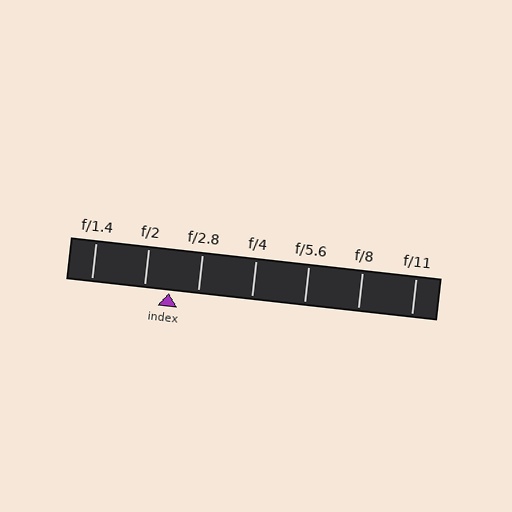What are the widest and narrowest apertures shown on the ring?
The widest aperture shown is f/1.4 and the narrowest is f/11.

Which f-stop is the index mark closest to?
The index mark is closest to f/2.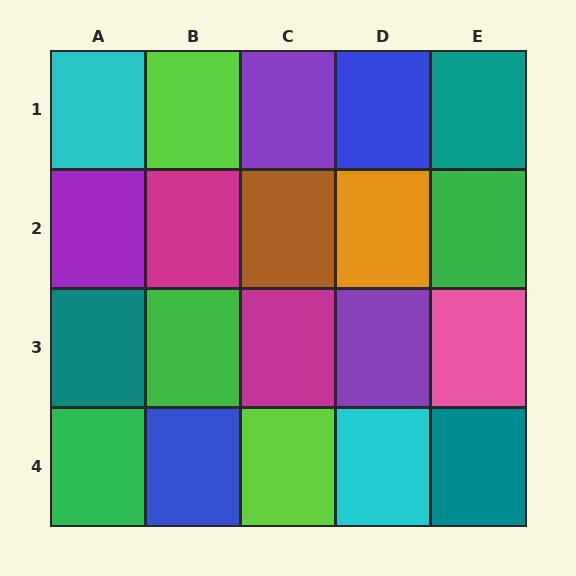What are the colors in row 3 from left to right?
Teal, green, magenta, purple, pink.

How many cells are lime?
2 cells are lime.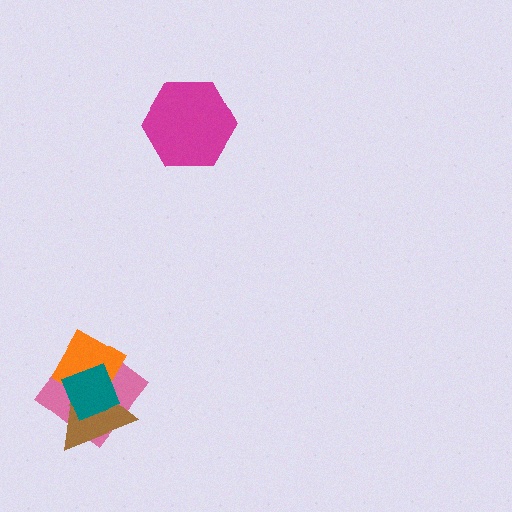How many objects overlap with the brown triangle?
3 objects overlap with the brown triangle.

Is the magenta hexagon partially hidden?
No, no other shape covers it.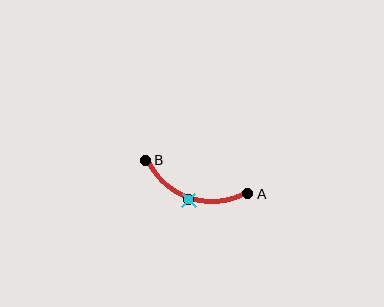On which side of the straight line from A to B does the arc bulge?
The arc bulges below the straight line connecting A and B.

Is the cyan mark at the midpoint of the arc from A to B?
Yes. The cyan mark lies on the arc at equal arc-length from both A and B — it is the arc midpoint.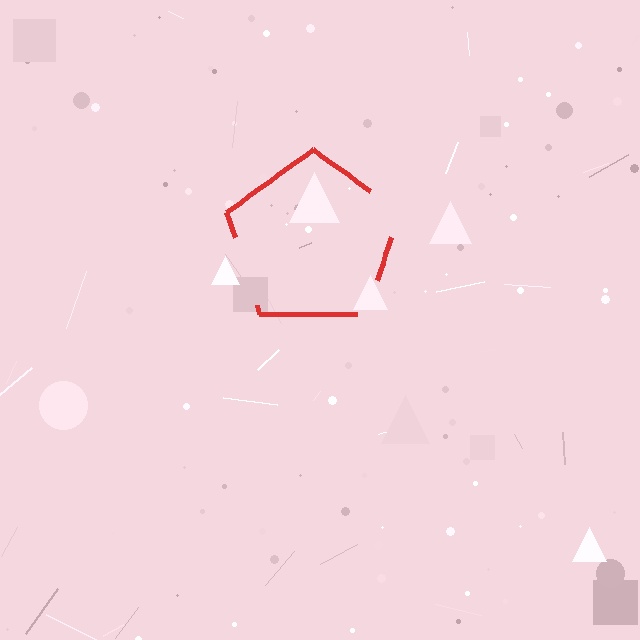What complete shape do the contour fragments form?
The contour fragments form a pentagon.